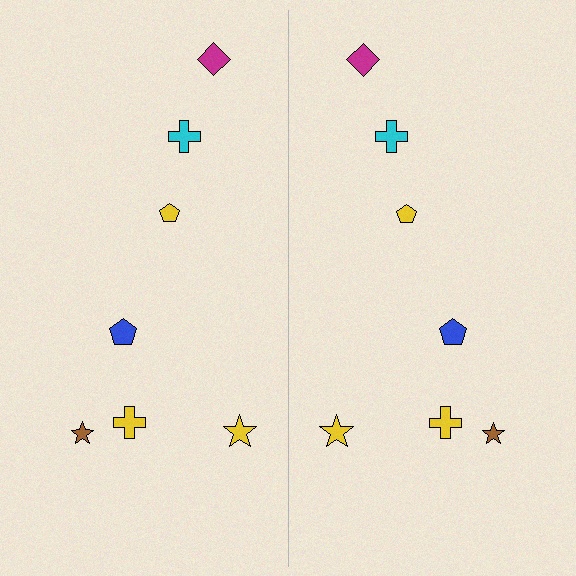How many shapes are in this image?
There are 14 shapes in this image.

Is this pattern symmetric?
Yes, this pattern has bilateral (reflection) symmetry.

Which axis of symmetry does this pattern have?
The pattern has a vertical axis of symmetry running through the center of the image.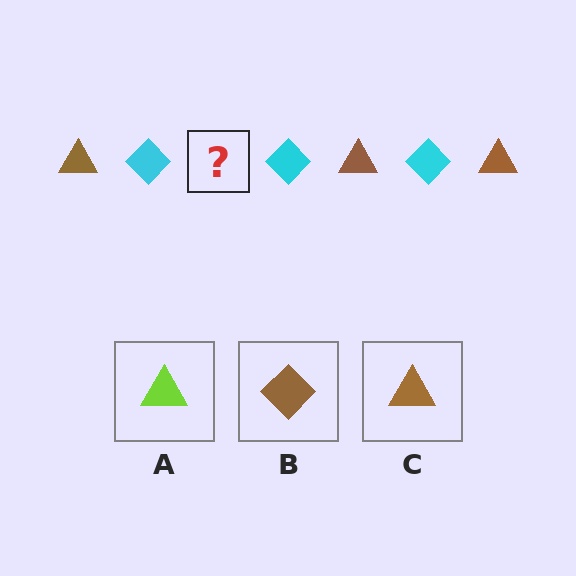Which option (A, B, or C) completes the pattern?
C.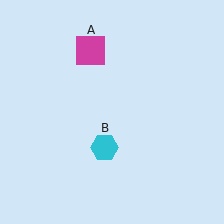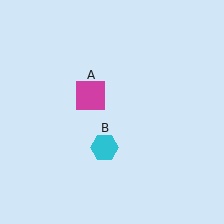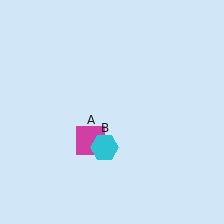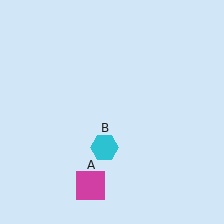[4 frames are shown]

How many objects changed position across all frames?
1 object changed position: magenta square (object A).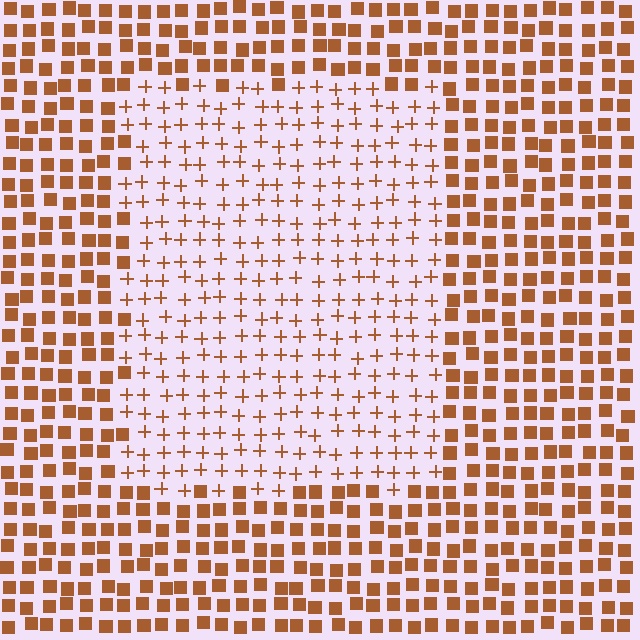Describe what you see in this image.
The image is filled with small brown elements arranged in a uniform grid. A rectangle-shaped region contains plus signs, while the surrounding area contains squares. The boundary is defined purely by the change in element shape.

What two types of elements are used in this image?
The image uses plus signs inside the rectangle region and squares outside it.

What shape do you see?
I see a rectangle.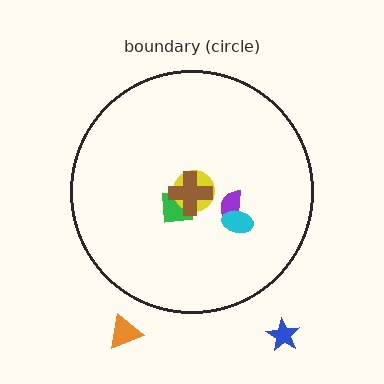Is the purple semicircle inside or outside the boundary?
Inside.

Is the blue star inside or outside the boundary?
Outside.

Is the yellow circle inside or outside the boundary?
Inside.